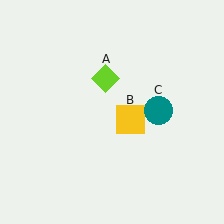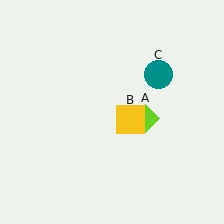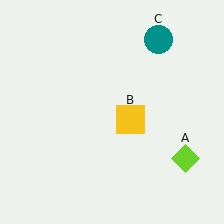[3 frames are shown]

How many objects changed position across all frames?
2 objects changed position: lime diamond (object A), teal circle (object C).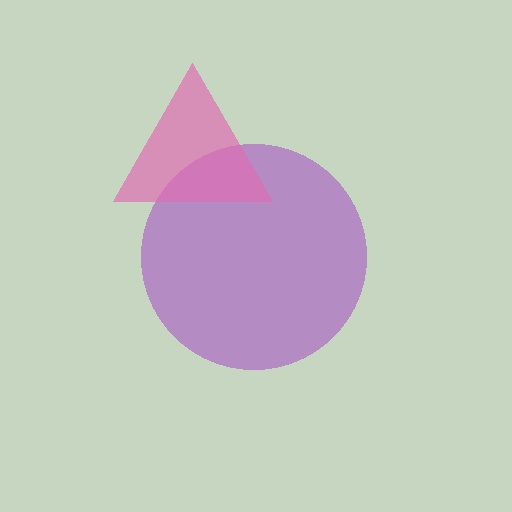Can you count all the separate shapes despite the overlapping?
Yes, there are 2 separate shapes.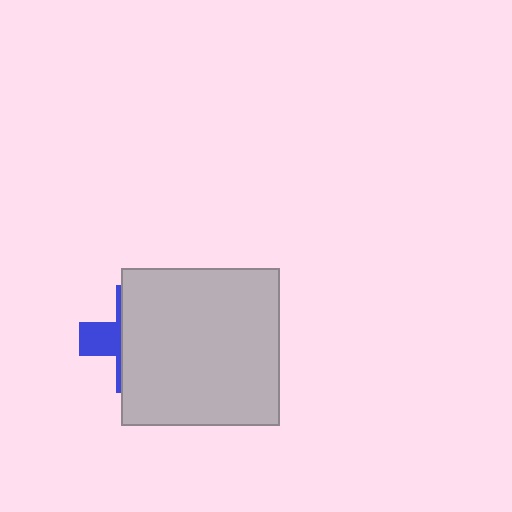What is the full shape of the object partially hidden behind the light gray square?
The partially hidden object is a blue cross.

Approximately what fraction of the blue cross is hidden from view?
Roughly 70% of the blue cross is hidden behind the light gray square.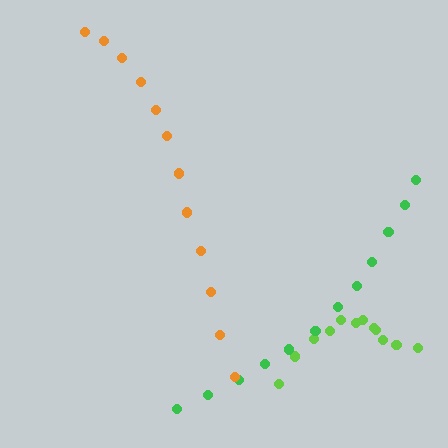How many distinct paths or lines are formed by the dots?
There are 3 distinct paths.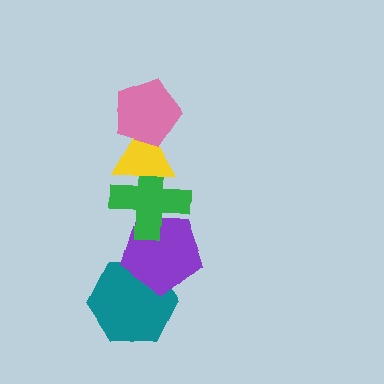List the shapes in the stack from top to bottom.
From top to bottom: the pink pentagon, the yellow triangle, the green cross, the purple pentagon, the teal hexagon.